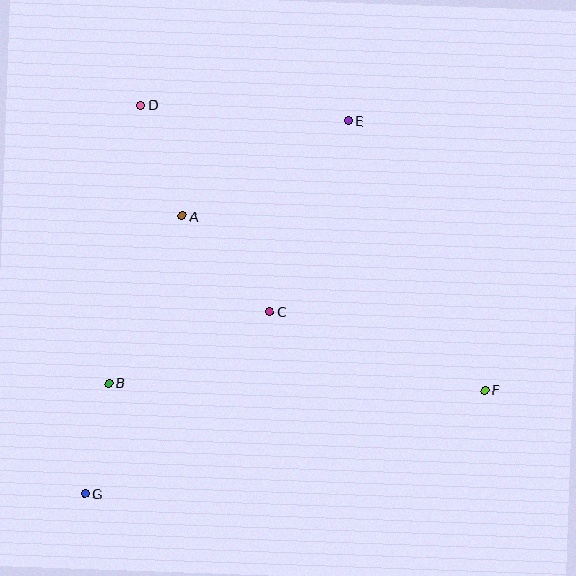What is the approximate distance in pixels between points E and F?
The distance between E and F is approximately 302 pixels.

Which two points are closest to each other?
Points B and G are closest to each other.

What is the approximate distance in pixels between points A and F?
The distance between A and F is approximately 349 pixels.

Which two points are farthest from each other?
Points E and G are farthest from each other.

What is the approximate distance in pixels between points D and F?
The distance between D and F is approximately 447 pixels.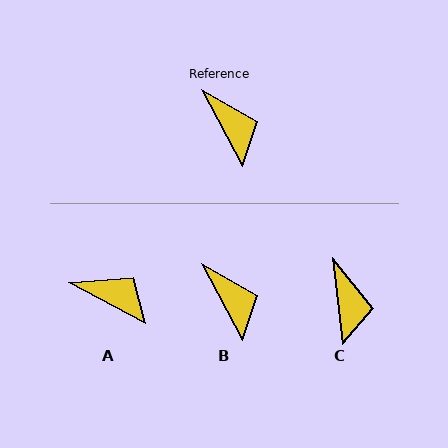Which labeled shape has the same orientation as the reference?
B.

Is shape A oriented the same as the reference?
No, it is off by about 33 degrees.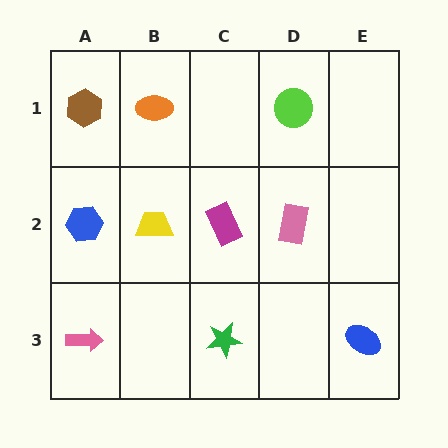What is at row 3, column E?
A blue ellipse.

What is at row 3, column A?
A pink arrow.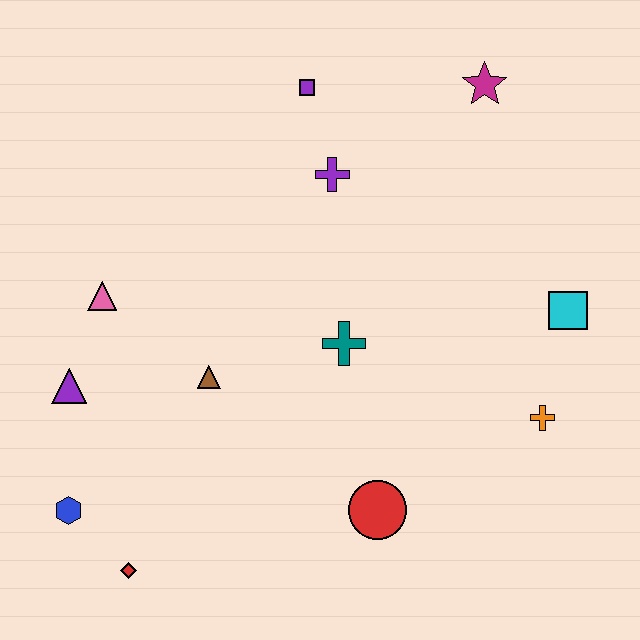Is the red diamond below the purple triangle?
Yes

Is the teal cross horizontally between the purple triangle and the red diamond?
No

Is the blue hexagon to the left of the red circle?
Yes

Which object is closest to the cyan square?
The orange cross is closest to the cyan square.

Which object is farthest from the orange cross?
The blue hexagon is farthest from the orange cross.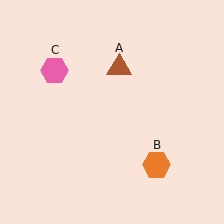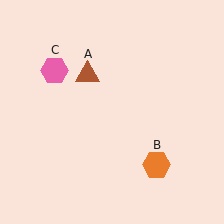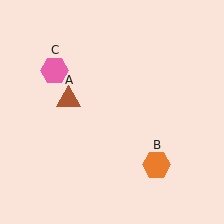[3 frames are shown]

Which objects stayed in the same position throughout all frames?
Orange hexagon (object B) and pink hexagon (object C) remained stationary.